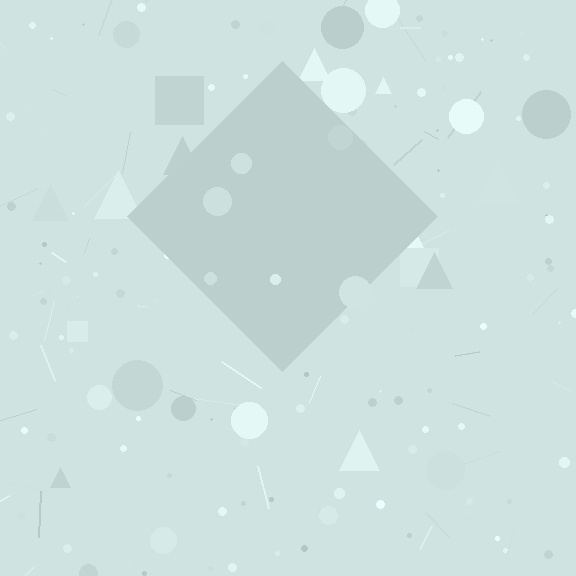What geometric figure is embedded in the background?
A diamond is embedded in the background.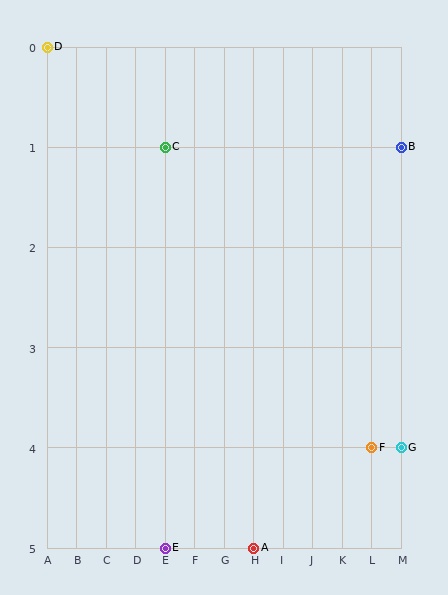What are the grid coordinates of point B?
Point B is at grid coordinates (M, 1).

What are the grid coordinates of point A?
Point A is at grid coordinates (H, 5).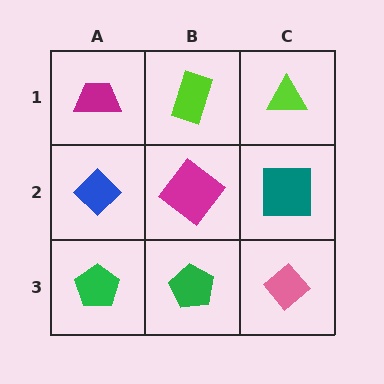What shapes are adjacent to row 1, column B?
A magenta diamond (row 2, column B), a magenta trapezoid (row 1, column A), a lime triangle (row 1, column C).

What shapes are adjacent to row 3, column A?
A blue diamond (row 2, column A), a green pentagon (row 3, column B).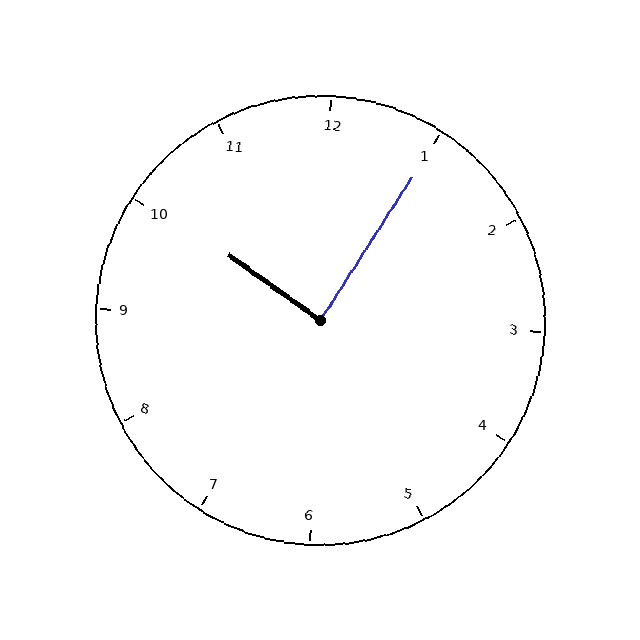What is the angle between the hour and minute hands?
Approximately 88 degrees.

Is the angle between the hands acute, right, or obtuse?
It is right.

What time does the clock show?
10:05.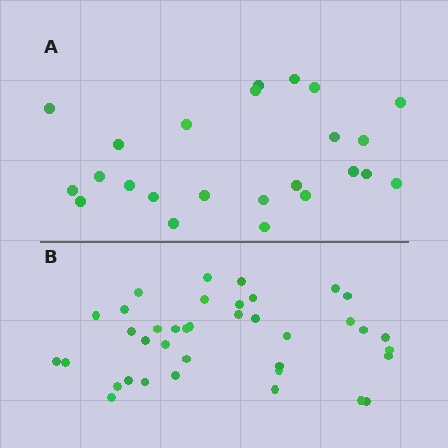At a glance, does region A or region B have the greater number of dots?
Region B (the bottom region) has more dots.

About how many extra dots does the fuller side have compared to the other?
Region B has approximately 15 more dots than region A.